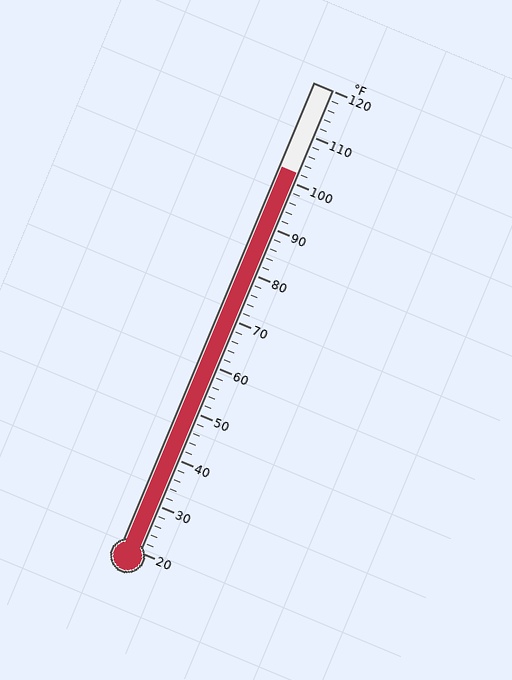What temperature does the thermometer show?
The thermometer shows approximately 102°F.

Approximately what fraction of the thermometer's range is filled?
The thermometer is filled to approximately 80% of its range.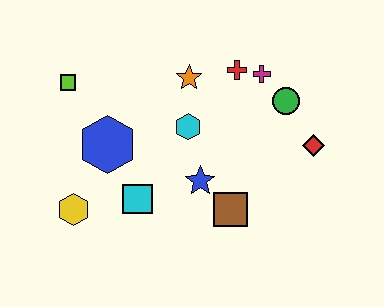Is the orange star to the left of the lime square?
No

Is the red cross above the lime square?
Yes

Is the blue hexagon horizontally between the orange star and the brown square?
No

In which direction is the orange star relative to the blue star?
The orange star is above the blue star.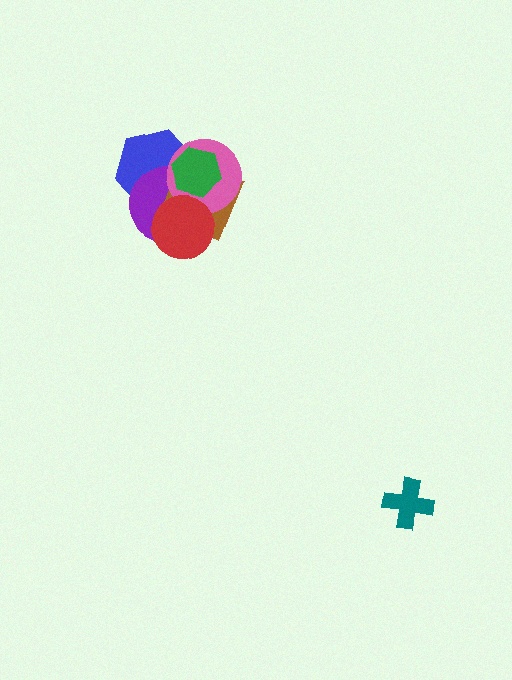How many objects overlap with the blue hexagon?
5 objects overlap with the blue hexagon.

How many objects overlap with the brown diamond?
5 objects overlap with the brown diamond.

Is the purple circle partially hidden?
Yes, it is partially covered by another shape.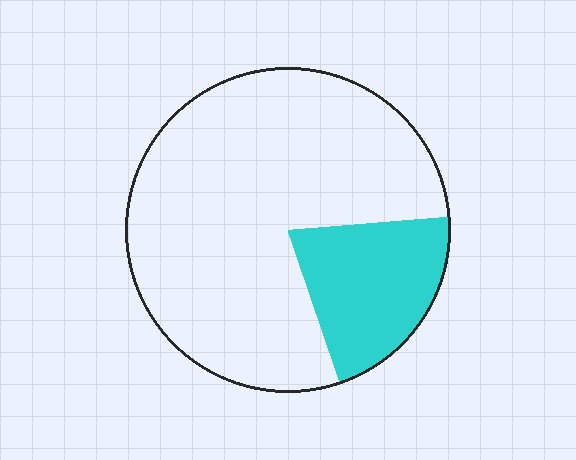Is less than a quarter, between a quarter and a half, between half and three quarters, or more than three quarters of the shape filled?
Less than a quarter.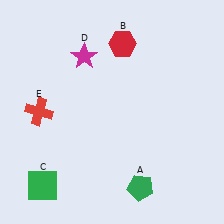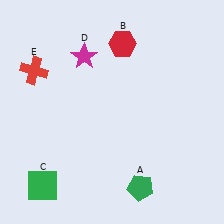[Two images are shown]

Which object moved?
The red cross (E) moved up.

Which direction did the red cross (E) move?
The red cross (E) moved up.